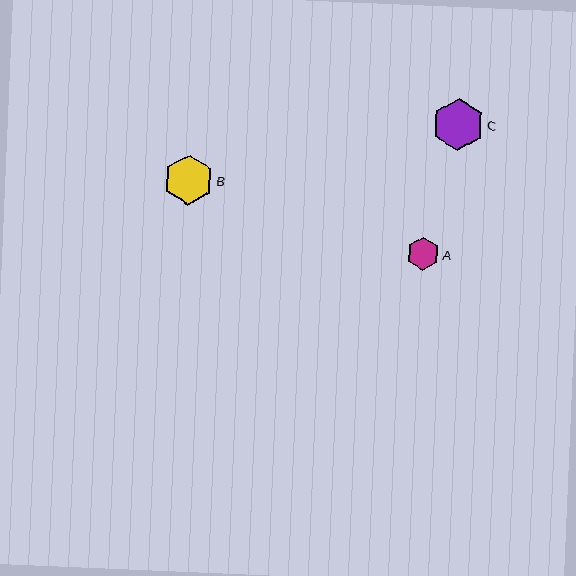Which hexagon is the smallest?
Hexagon A is the smallest with a size of approximately 32 pixels.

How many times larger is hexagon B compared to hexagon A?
Hexagon B is approximately 1.5 times the size of hexagon A.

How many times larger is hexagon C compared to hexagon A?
Hexagon C is approximately 1.6 times the size of hexagon A.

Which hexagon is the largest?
Hexagon C is the largest with a size of approximately 52 pixels.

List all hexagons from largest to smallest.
From largest to smallest: C, B, A.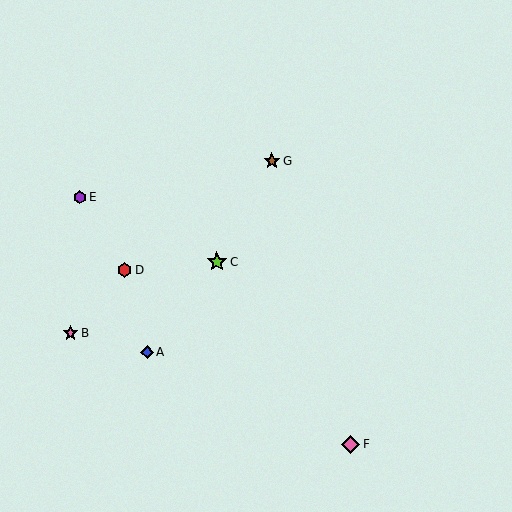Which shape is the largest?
The lime star (labeled C) is the largest.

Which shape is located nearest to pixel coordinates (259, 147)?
The brown star (labeled G) at (272, 161) is nearest to that location.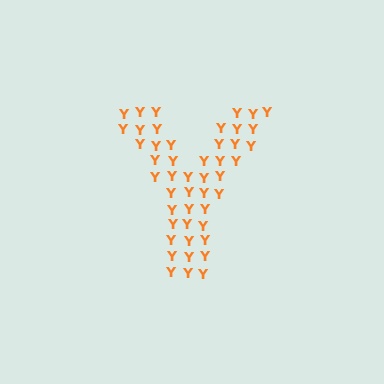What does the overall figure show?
The overall figure shows the letter Y.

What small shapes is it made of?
It is made of small letter Y's.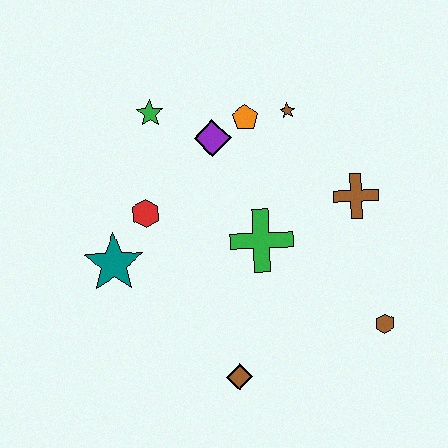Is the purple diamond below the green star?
Yes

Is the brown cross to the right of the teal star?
Yes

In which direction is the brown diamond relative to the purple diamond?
The brown diamond is below the purple diamond.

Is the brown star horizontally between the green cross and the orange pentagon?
No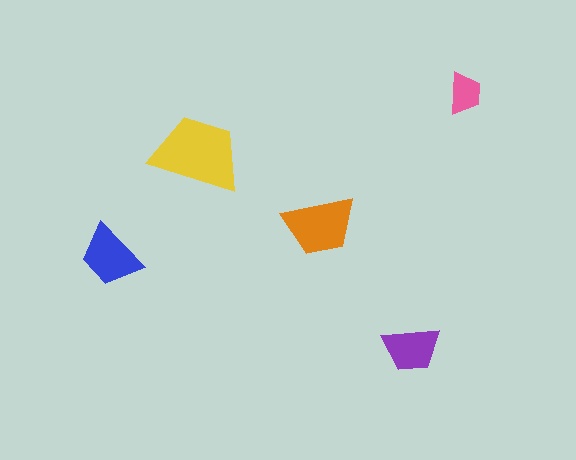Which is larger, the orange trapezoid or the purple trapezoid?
The orange one.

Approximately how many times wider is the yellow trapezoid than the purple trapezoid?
About 1.5 times wider.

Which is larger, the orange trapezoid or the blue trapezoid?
The orange one.